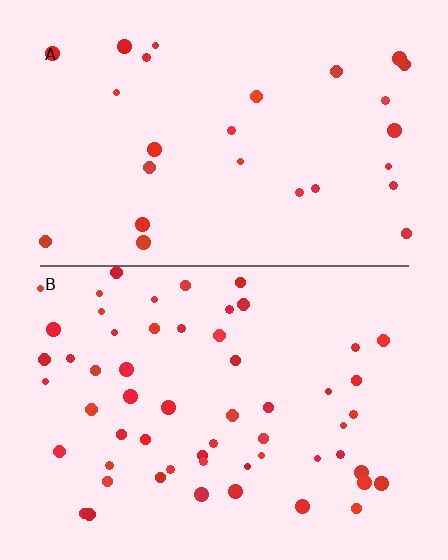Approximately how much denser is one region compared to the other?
Approximately 2.1× — region B over region A.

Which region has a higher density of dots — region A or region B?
B (the bottom).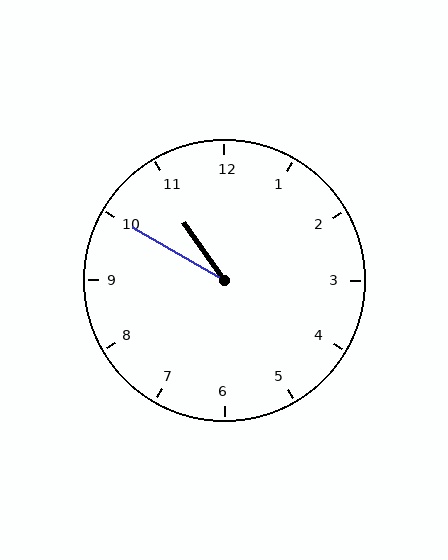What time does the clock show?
10:50.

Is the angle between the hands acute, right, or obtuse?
It is acute.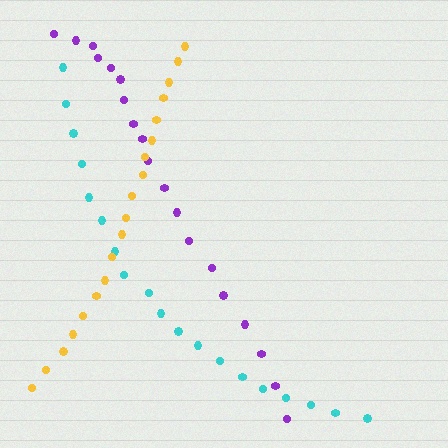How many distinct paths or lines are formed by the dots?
There are 3 distinct paths.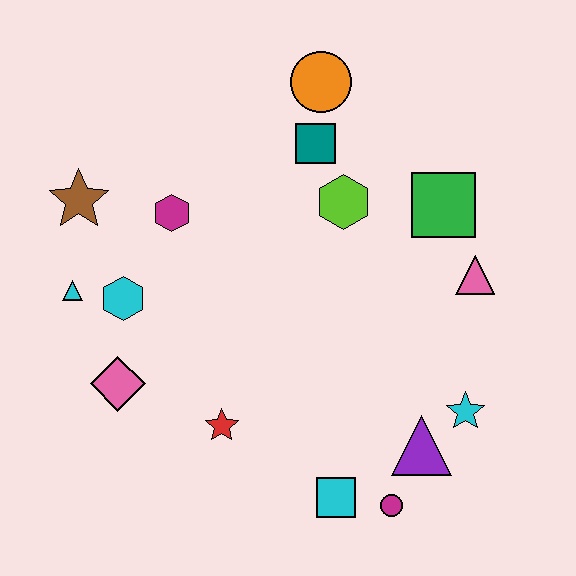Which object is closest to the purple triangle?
The cyan star is closest to the purple triangle.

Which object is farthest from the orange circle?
The magenta circle is farthest from the orange circle.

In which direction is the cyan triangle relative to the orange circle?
The cyan triangle is to the left of the orange circle.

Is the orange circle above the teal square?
Yes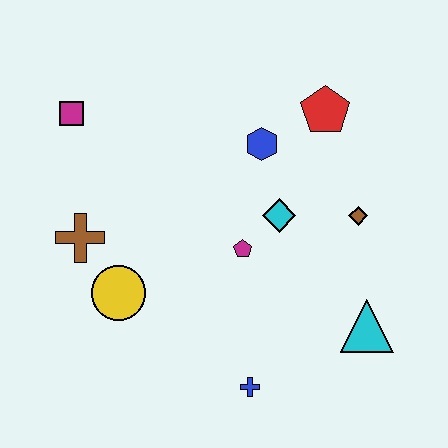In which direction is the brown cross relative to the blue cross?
The brown cross is to the left of the blue cross.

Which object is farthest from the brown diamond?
The magenta square is farthest from the brown diamond.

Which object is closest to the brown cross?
The yellow circle is closest to the brown cross.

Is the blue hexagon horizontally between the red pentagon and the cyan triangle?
No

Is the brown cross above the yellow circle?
Yes